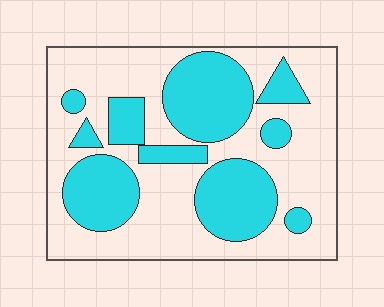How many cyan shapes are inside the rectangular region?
10.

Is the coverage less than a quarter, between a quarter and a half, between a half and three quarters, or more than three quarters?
Between a quarter and a half.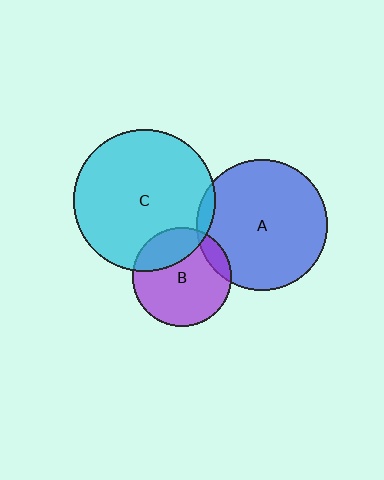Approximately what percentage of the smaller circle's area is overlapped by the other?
Approximately 5%.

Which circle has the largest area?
Circle C (cyan).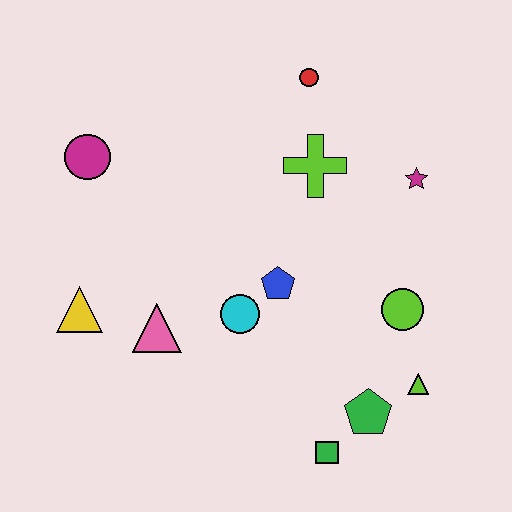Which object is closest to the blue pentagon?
The cyan circle is closest to the blue pentagon.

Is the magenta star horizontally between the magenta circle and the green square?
No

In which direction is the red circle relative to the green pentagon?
The red circle is above the green pentagon.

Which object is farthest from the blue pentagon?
The magenta circle is farthest from the blue pentagon.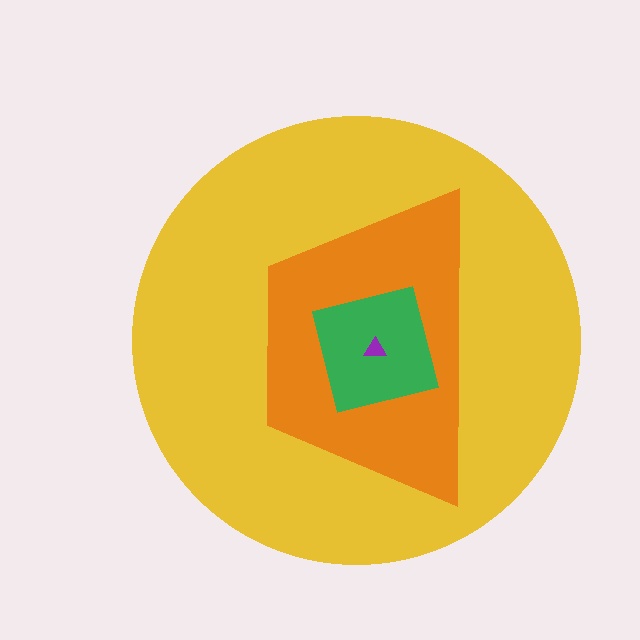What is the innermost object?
The purple triangle.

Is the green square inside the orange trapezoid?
Yes.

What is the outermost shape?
The yellow circle.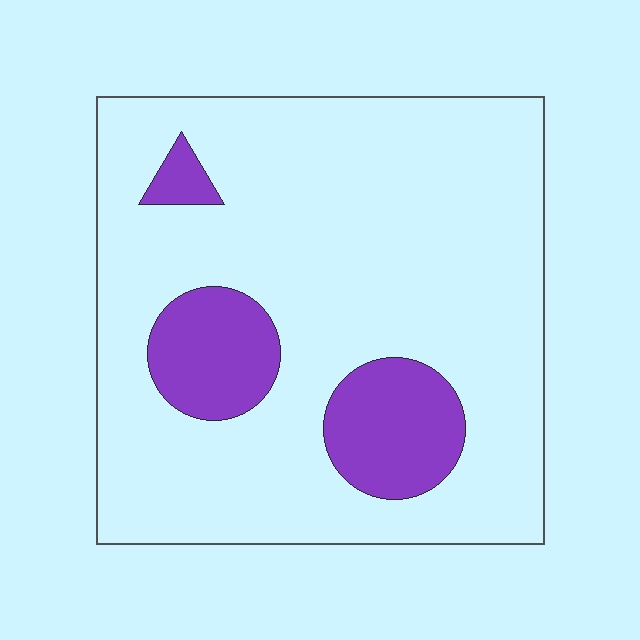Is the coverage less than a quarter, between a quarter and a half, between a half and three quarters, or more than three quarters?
Less than a quarter.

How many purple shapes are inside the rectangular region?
3.